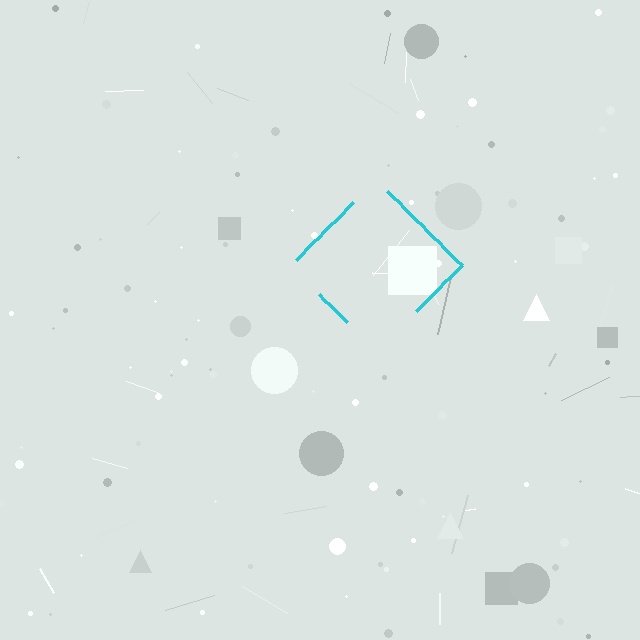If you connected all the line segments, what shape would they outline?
They would outline a diamond.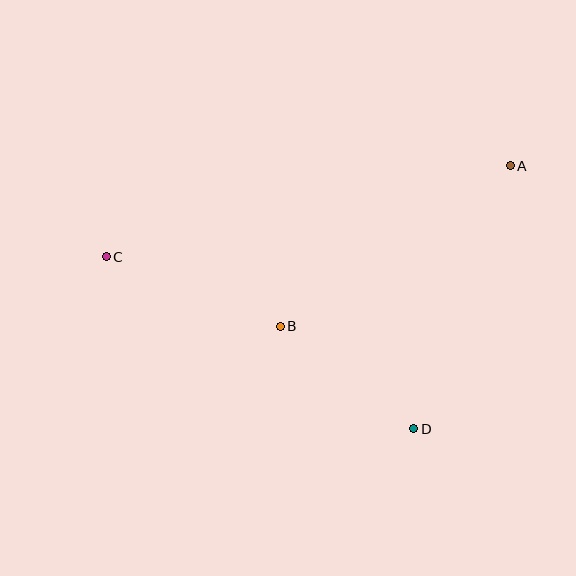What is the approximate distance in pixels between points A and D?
The distance between A and D is approximately 280 pixels.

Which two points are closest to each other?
Points B and D are closest to each other.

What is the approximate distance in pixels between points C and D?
The distance between C and D is approximately 352 pixels.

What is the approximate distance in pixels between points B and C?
The distance between B and C is approximately 188 pixels.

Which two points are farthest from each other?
Points A and C are farthest from each other.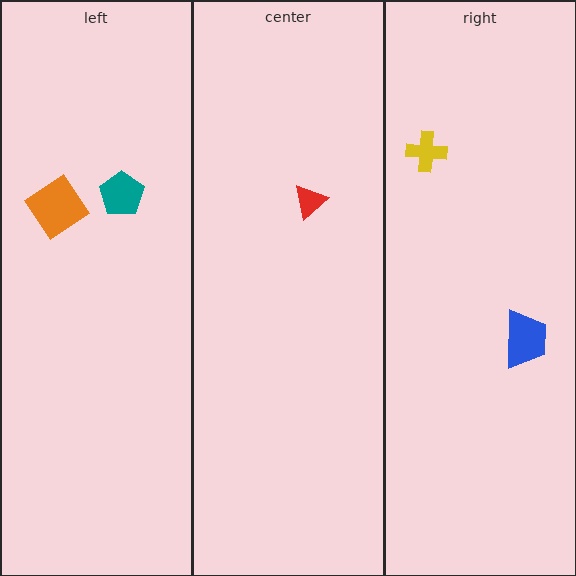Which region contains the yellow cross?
The right region.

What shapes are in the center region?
The red triangle.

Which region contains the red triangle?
The center region.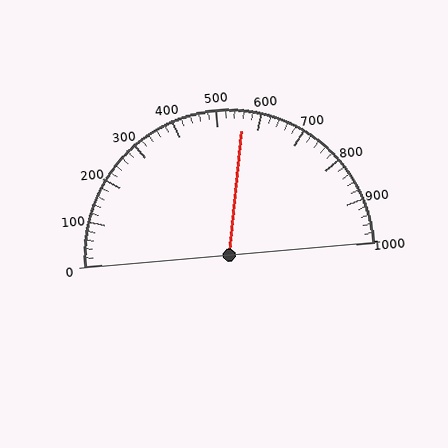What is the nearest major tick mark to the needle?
The nearest major tick mark is 600.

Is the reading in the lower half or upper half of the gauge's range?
The reading is in the upper half of the range (0 to 1000).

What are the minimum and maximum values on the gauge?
The gauge ranges from 0 to 1000.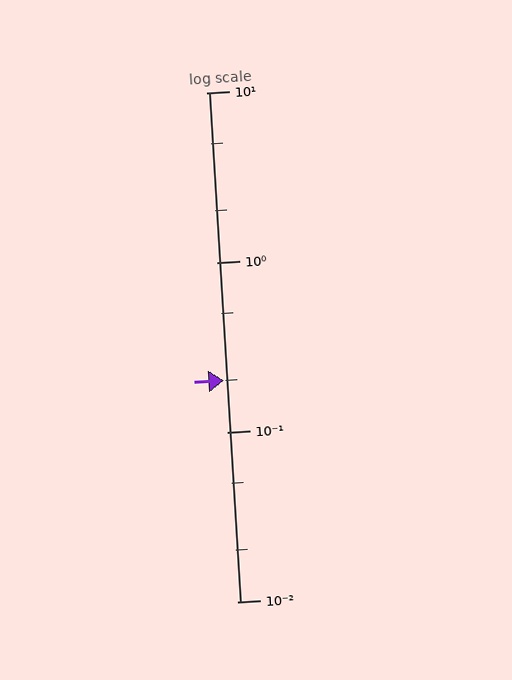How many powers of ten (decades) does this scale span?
The scale spans 3 decades, from 0.01 to 10.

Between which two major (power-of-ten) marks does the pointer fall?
The pointer is between 0.1 and 1.